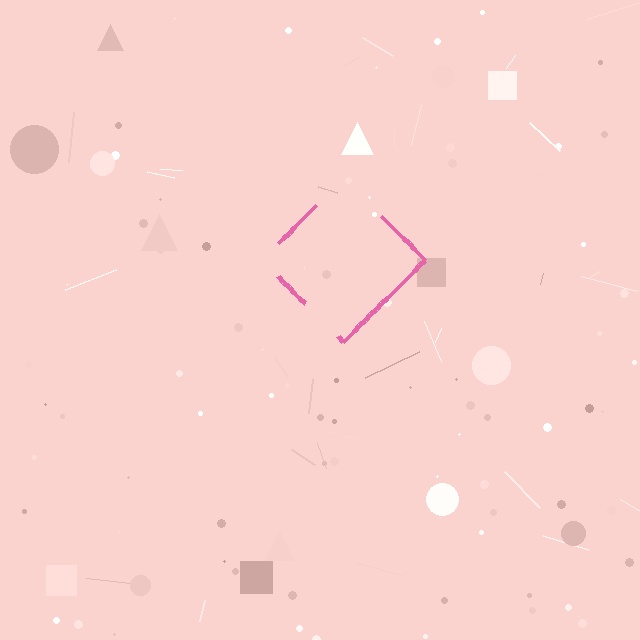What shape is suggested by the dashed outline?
The dashed outline suggests a diamond.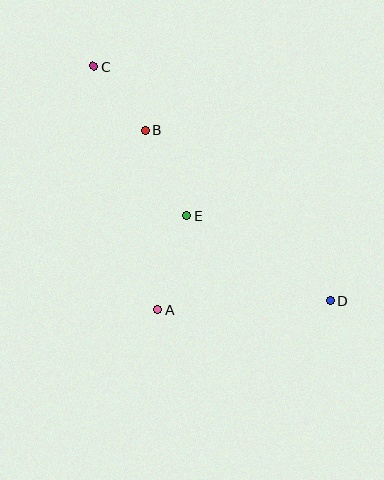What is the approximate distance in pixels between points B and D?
The distance between B and D is approximately 252 pixels.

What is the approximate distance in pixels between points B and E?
The distance between B and E is approximately 95 pixels.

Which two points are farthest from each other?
Points C and D are farthest from each other.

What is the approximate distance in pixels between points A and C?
The distance between A and C is approximately 252 pixels.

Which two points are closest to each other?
Points B and C are closest to each other.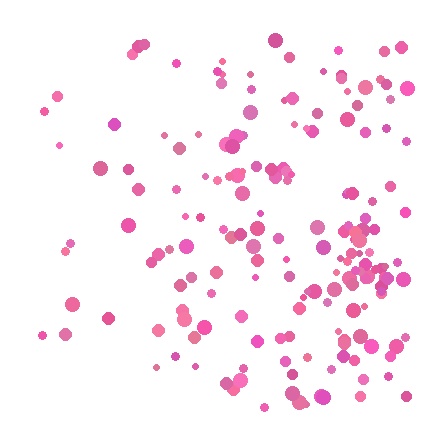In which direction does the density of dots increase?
From left to right, with the right side densest.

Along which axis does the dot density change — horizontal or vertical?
Horizontal.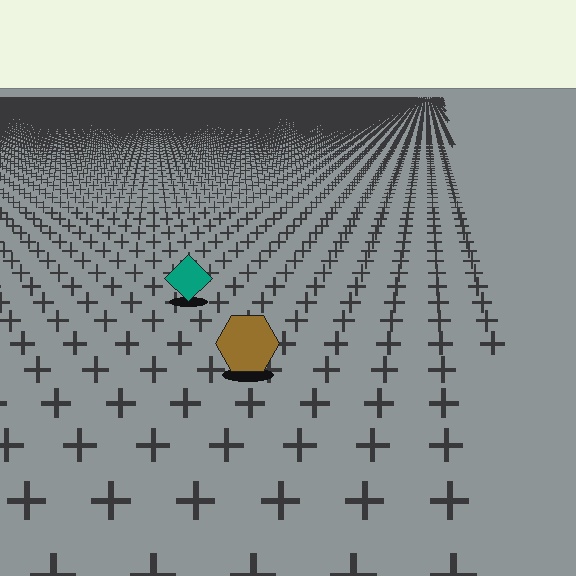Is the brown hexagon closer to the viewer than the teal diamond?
Yes. The brown hexagon is closer — you can tell from the texture gradient: the ground texture is coarser near it.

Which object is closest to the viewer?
The brown hexagon is closest. The texture marks near it are larger and more spread out.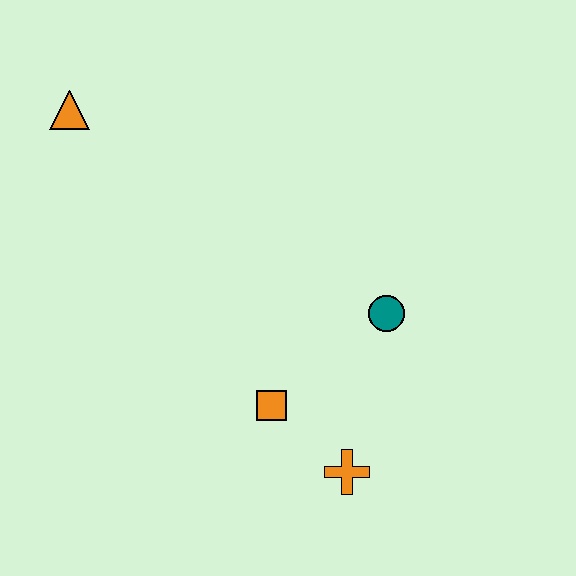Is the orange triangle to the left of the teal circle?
Yes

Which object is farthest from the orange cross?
The orange triangle is farthest from the orange cross.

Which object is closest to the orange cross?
The orange square is closest to the orange cross.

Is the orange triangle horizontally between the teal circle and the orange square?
No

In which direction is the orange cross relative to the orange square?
The orange cross is to the right of the orange square.